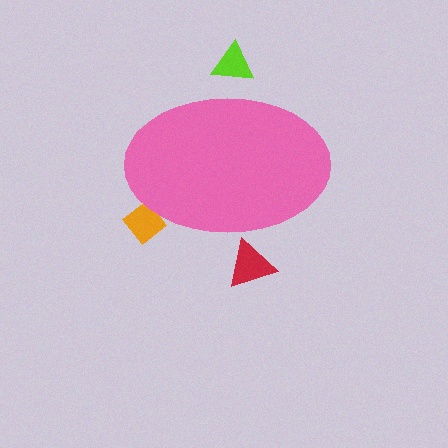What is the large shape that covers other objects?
A pink ellipse.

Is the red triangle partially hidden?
Yes, the red triangle is partially hidden behind the pink ellipse.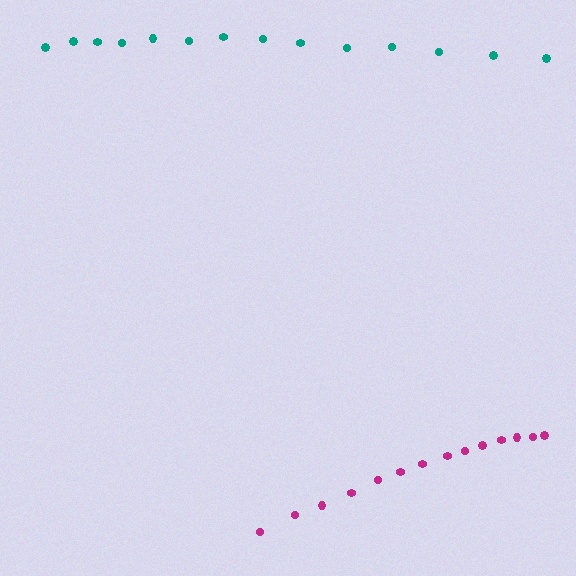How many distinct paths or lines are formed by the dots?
There are 2 distinct paths.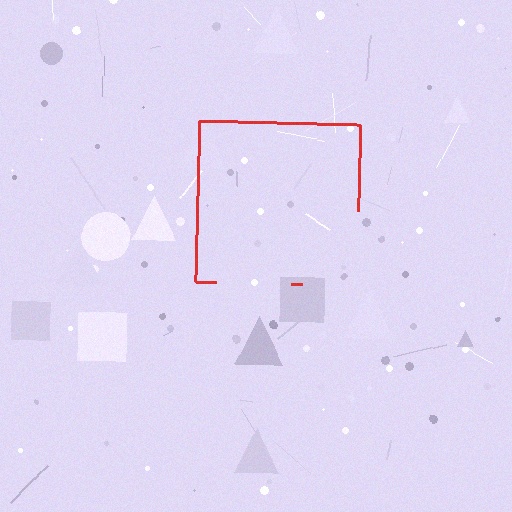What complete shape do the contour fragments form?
The contour fragments form a square.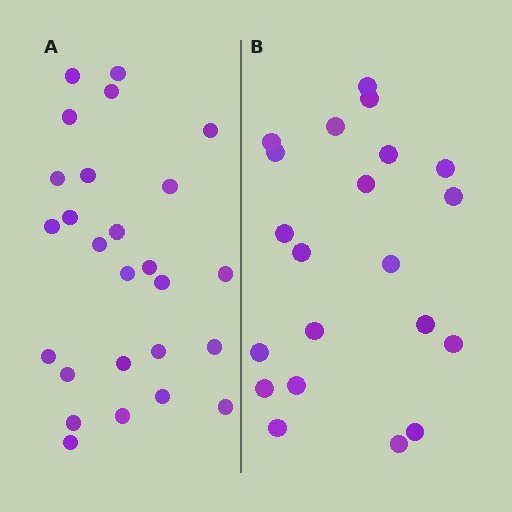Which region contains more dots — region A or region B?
Region A (the left region) has more dots.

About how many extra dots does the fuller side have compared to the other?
Region A has about 5 more dots than region B.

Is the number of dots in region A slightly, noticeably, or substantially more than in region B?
Region A has only slightly more — the two regions are fairly close. The ratio is roughly 1.2 to 1.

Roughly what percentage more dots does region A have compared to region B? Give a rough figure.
About 25% more.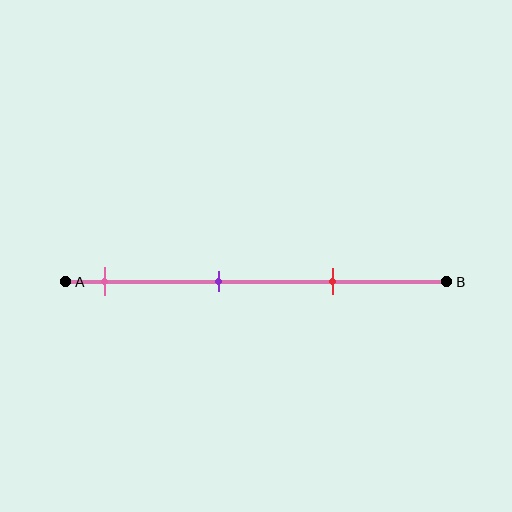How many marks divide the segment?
There are 3 marks dividing the segment.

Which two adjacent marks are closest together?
The purple and red marks are the closest adjacent pair.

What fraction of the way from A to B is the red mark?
The red mark is approximately 70% (0.7) of the way from A to B.